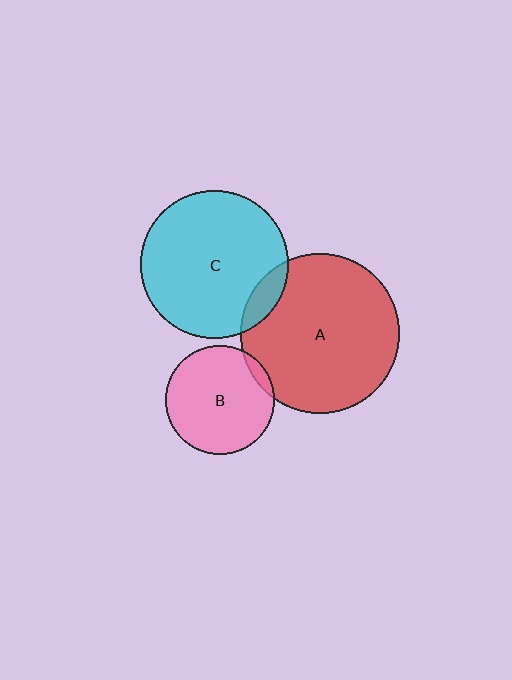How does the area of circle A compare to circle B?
Approximately 2.1 times.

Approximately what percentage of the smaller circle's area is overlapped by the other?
Approximately 5%.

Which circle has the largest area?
Circle A (red).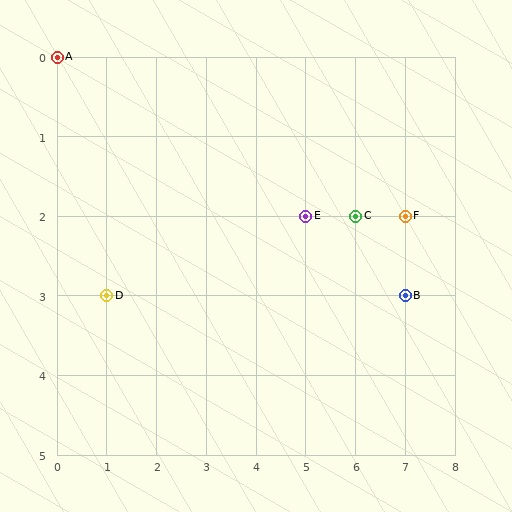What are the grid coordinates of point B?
Point B is at grid coordinates (7, 3).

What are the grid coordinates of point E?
Point E is at grid coordinates (5, 2).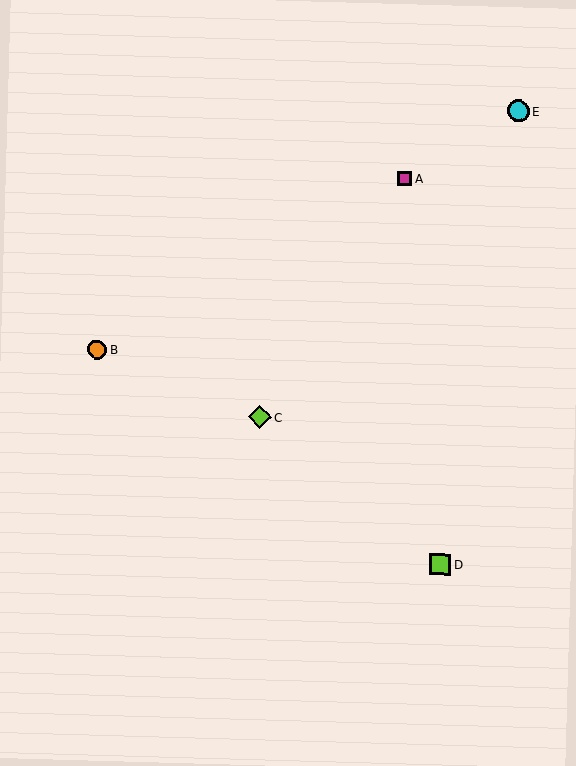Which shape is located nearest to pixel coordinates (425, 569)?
The lime square (labeled D) at (440, 564) is nearest to that location.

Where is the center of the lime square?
The center of the lime square is at (440, 564).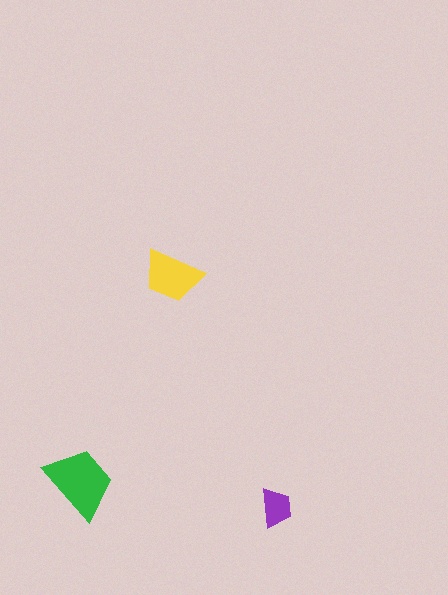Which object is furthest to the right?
The purple trapezoid is rightmost.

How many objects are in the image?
There are 3 objects in the image.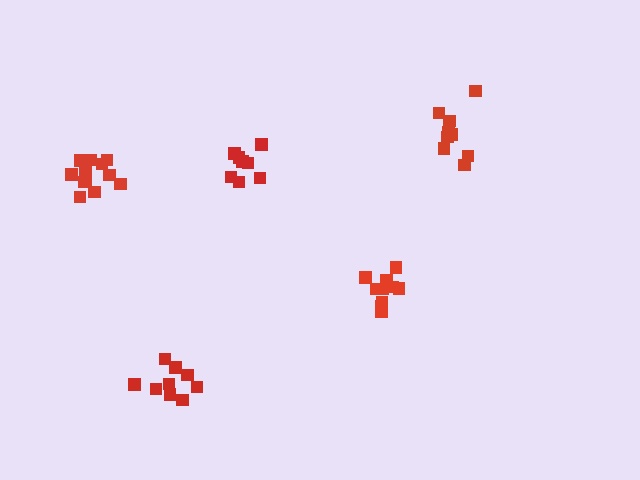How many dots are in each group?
Group 1: 12 dots, Group 2: 10 dots, Group 3: 8 dots, Group 4: 9 dots, Group 5: 9 dots (48 total).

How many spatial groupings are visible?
There are 5 spatial groupings.